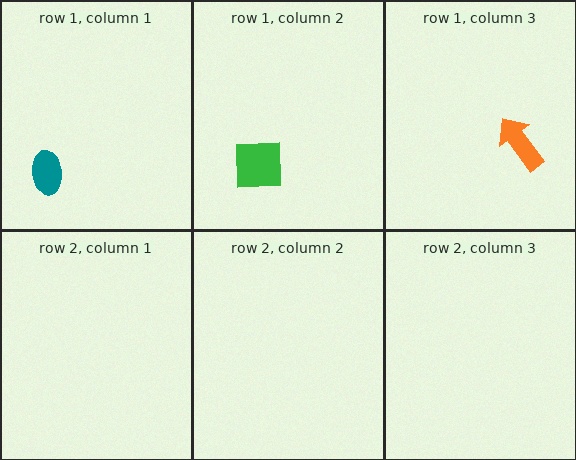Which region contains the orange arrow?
The row 1, column 3 region.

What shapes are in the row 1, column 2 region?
The green square.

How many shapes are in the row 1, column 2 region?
1.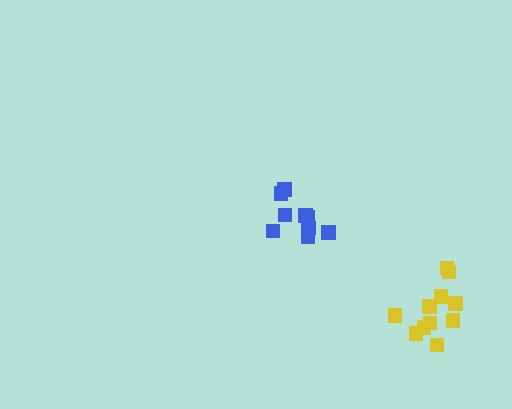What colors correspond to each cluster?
The clusters are colored: yellow, blue.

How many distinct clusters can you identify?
There are 2 distinct clusters.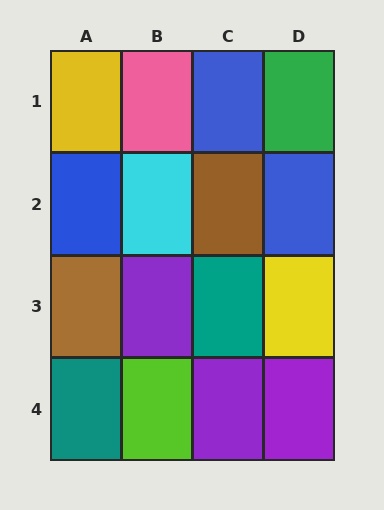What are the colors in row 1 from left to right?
Yellow, pink, blue, green.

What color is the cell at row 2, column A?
Blue.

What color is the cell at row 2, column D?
Blue.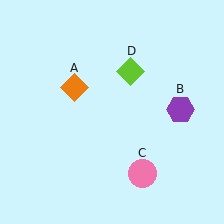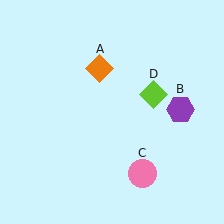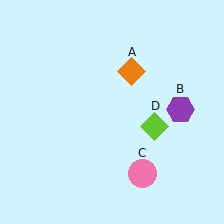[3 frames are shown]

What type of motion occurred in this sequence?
The orange diamond (object A), lime diamond (object D) rotated clockwise around the center of the scene.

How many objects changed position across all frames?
2 objects changed position: orange diamond (object A), lime diamond (object D).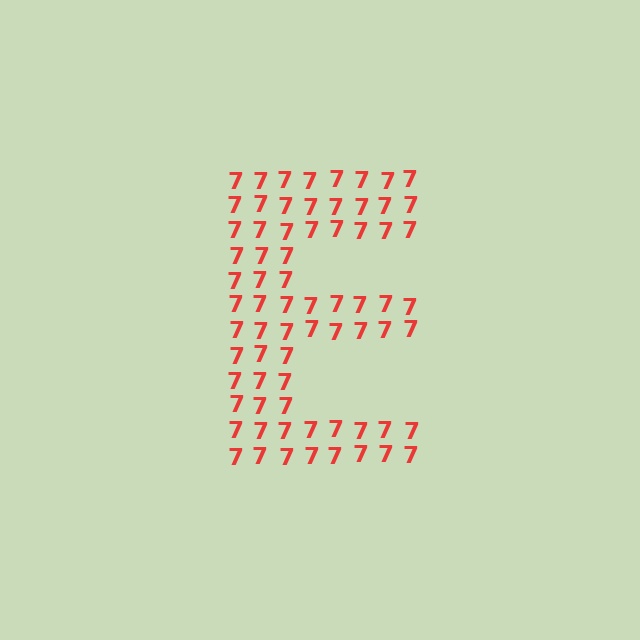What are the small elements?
The small elements are digit 7's.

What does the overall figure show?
The overall figure shows the letter E.